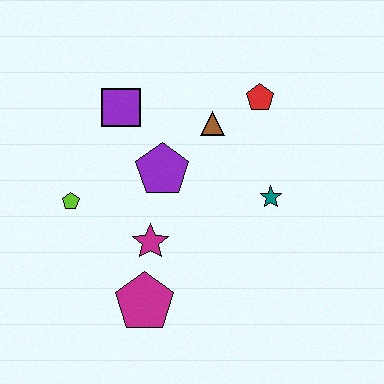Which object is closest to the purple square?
The purple pentagon is closest to the purple square.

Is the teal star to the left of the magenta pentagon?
No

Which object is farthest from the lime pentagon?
The red pentagon is farthest from the lime pentagon.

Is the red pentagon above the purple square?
Yes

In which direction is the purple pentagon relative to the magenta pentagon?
The purple pentagon is above the magenta pentagon.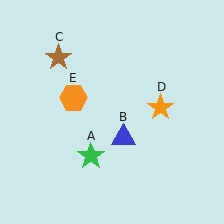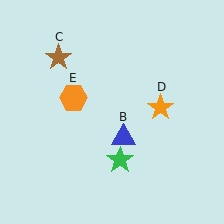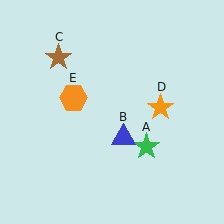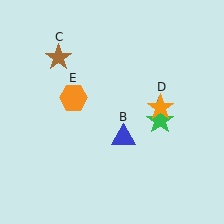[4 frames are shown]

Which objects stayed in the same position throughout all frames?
Blue triangle (object B) and brown star (object C) and orange star (object D) and orange hexagon (object E) remained stationary.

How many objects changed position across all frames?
1 object changed position: green star (object A).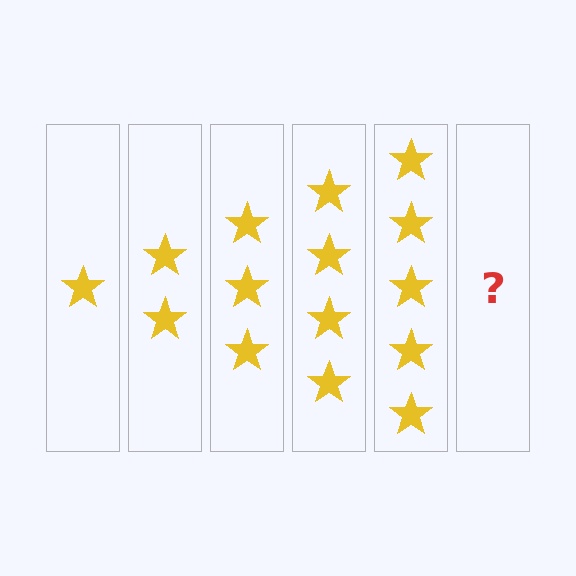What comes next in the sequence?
The next element should be 6 stars.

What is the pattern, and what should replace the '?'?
The pattern is that each step adds one more star. The '?' should be 6 stars.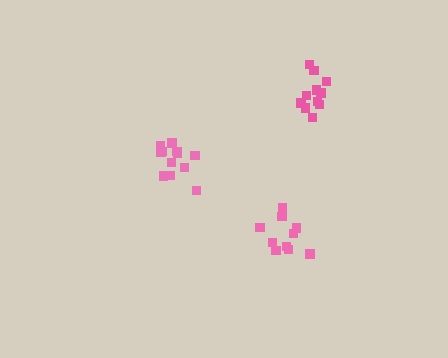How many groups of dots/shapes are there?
There are 3 groups.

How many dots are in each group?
Group 1: 10 dots, Group 2: 11 dots, Group 3: 12 dots (33 total).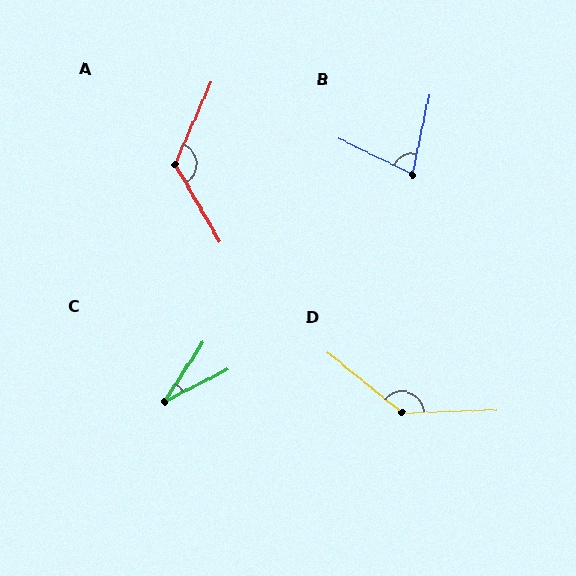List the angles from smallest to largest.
C (30°), B (76°), A (126°), D (139°).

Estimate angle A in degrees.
Approximately 126 degrees.